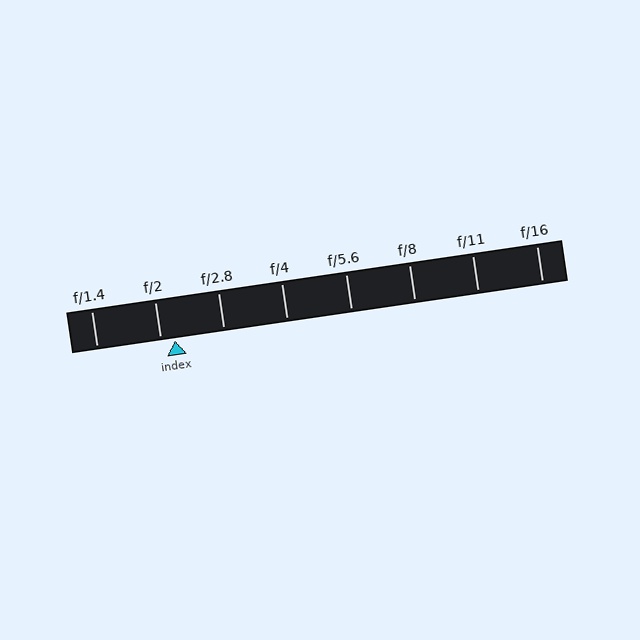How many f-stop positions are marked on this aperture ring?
There are 8 f-stop positions marked.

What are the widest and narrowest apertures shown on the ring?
The widest aperture shown is f/1.4 and the narrowest is f/16.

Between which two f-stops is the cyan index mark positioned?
The index mark is between f/2 and f/2.8.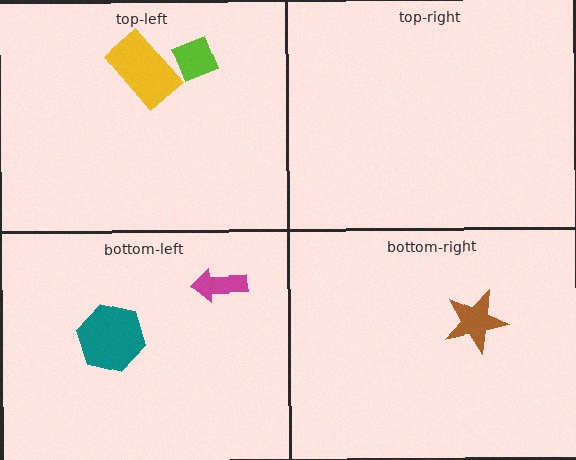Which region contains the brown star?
The bottom-right region.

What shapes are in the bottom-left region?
The magenta arrow, the teal hexagon.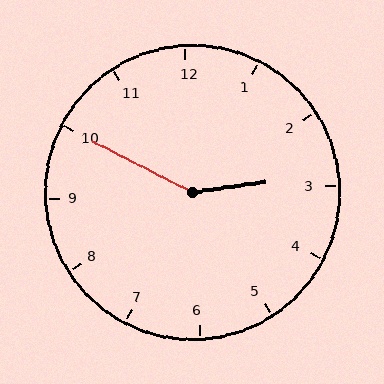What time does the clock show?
2:50.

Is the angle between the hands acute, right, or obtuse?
It is obtuse.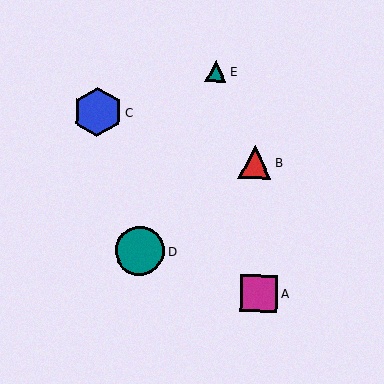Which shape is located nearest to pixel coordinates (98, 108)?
The blue hexagon (labeled C) at (98, 112) is nearest to that location.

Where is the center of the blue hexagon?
The center of the blue hexagon is at (98, 112).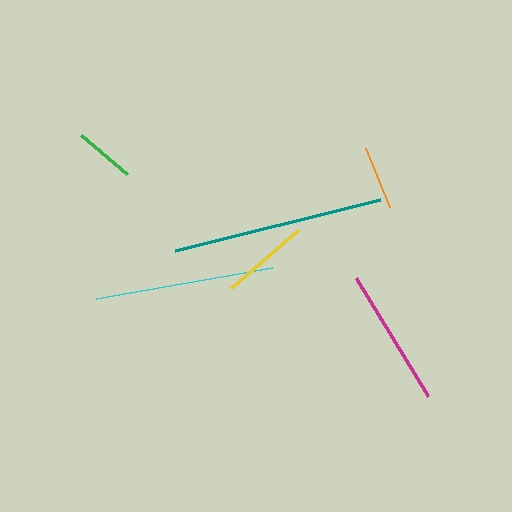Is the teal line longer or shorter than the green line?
The teal line is longer than the green line.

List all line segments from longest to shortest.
From longest to shortest: teal, cyan, magenta, yellow, orange, green.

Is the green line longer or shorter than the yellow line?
The yellow line is longer than the green line.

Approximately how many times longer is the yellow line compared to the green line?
The yellow line is approximately 1.5 times the length of the green line.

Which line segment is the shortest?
The green line is the shortest at approximately 60 pixels.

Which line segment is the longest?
The teal line is the longest at approximately 212 pixels.